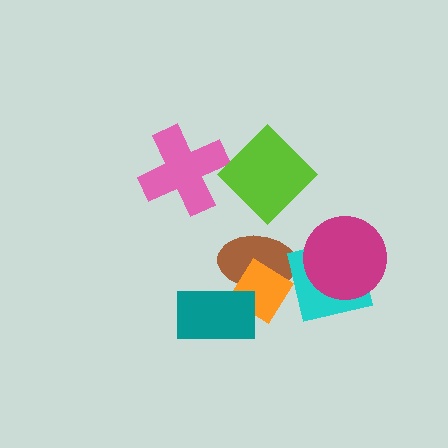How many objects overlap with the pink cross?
1 object overlaps with the pink cross.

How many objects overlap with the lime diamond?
1 object overlaps with the lime diamond.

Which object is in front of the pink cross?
The lime diamond is in front of the pink cross.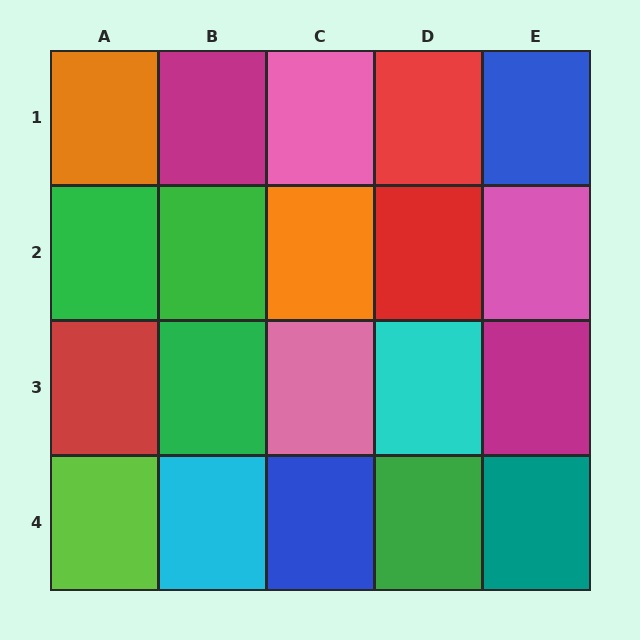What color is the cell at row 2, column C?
Orange.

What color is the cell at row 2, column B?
Green.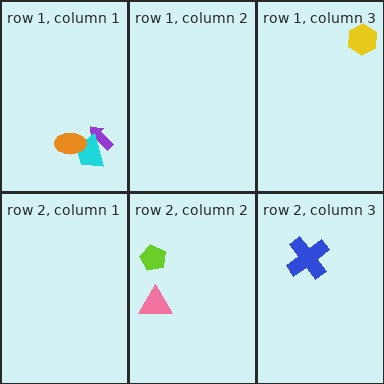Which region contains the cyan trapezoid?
The row 1, column 1 region.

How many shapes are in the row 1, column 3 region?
1.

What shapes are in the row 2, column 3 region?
The blue cross.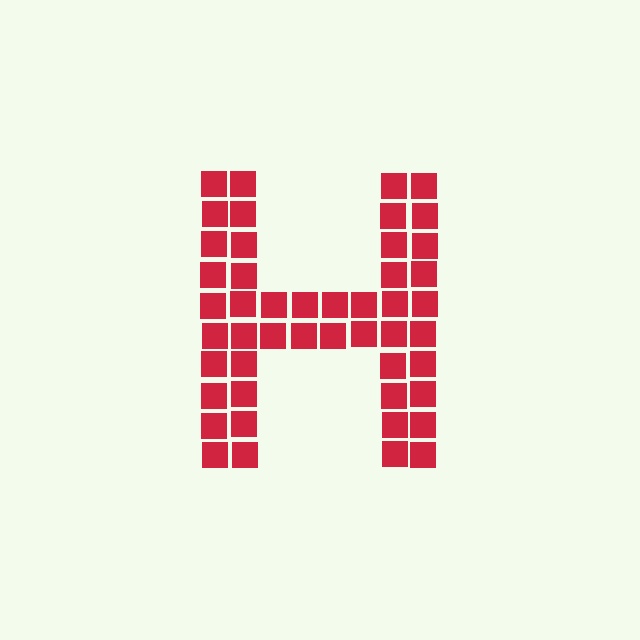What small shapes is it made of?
It is made of small squares.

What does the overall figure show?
The overall figure shows the letter H.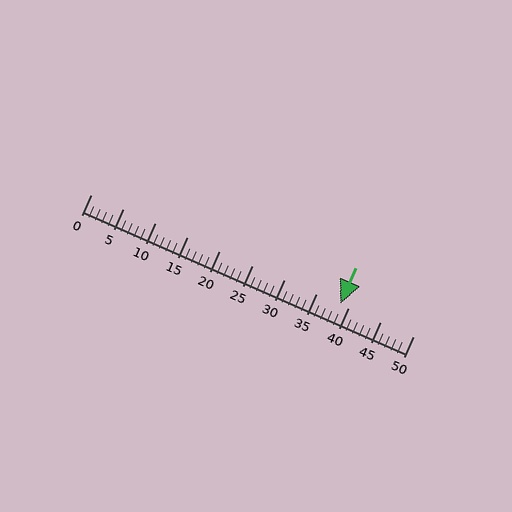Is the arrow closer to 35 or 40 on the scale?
The arrow is closer to 40.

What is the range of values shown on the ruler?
The ruler shows values from 0 to 50.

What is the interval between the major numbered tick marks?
The major tick marks are spaced 5 units apart.